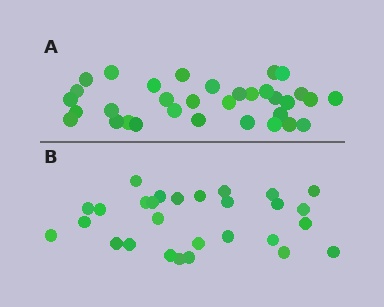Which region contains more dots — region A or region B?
Region A (the top region) has more dots.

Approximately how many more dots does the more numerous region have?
Region A has about 5 more dots than region B.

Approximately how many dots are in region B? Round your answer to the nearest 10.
About 30 dots. (The exact count is 28, which rounds to 30.)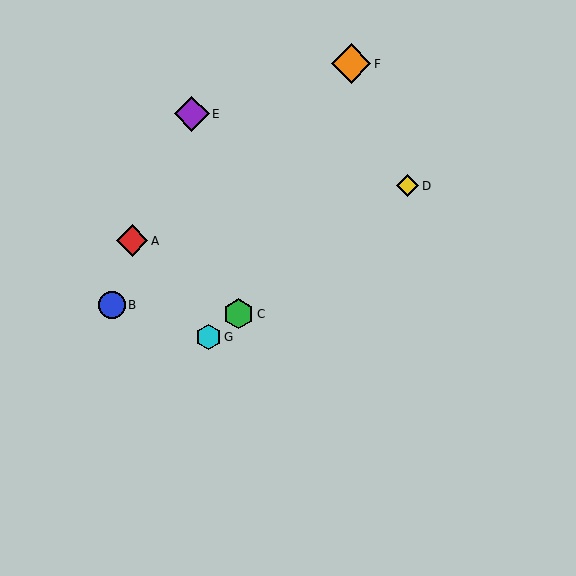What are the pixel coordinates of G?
Object G is at (208, 337).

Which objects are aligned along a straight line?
Objects C, D, G are aligned along a straight line.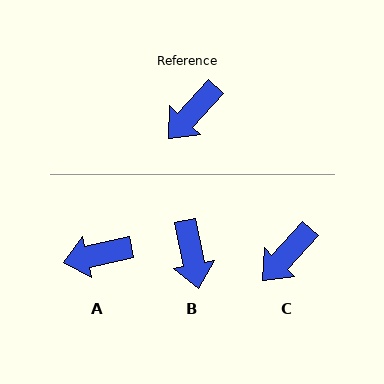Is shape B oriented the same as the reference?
No, it is off by about 54 degrees.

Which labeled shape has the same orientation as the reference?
C.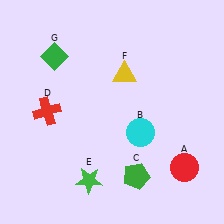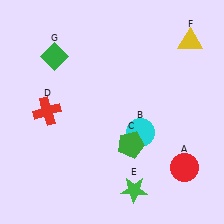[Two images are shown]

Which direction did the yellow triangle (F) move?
The yellow triangle (F) moved right.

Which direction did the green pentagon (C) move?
The green pentagon (C) moved up.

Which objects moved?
The objects that moved are: the green pentagon (C), the green star (E), the yellow triangle (F).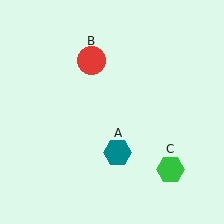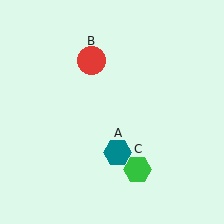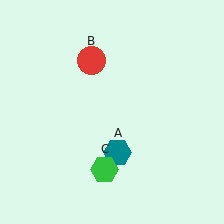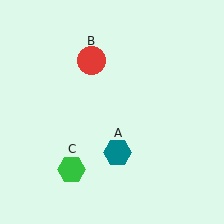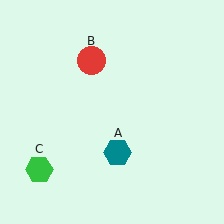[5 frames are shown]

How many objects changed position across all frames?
1 object changed position: green hexagon (object C).